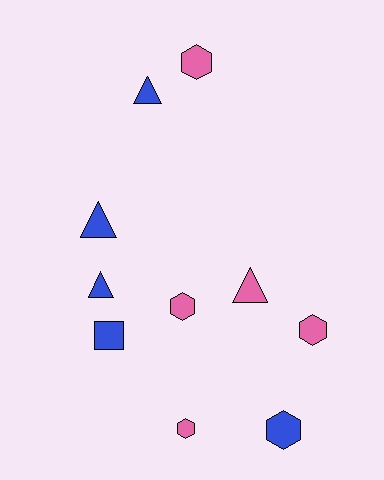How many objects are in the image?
There are 10 objects.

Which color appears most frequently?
Pink, with 5 objects.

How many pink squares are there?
There are no pink squares.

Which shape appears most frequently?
Hexagon, with 5 objects.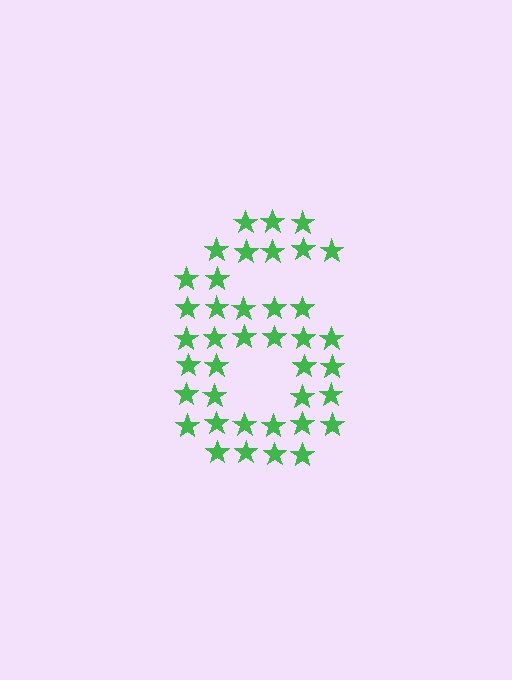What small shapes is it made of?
It is made of small stars.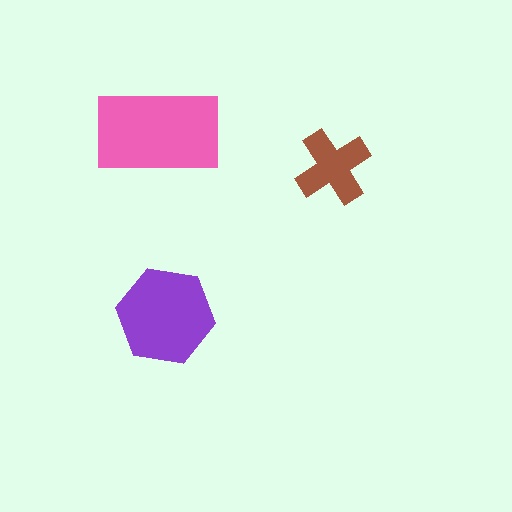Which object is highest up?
The pink rectangle is topmost.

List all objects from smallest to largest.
The brown cross, the purple hexagon, the pink rectangle.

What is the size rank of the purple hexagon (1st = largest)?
2nd.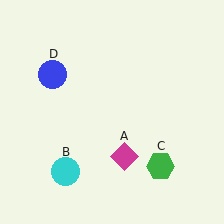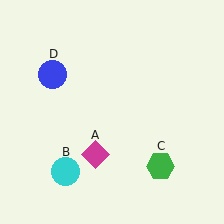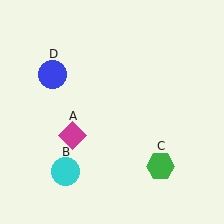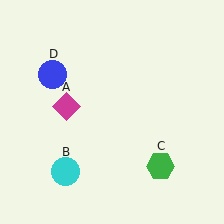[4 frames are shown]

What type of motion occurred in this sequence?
The magenta diamond (object A) rotated clockwise around the center of the scene.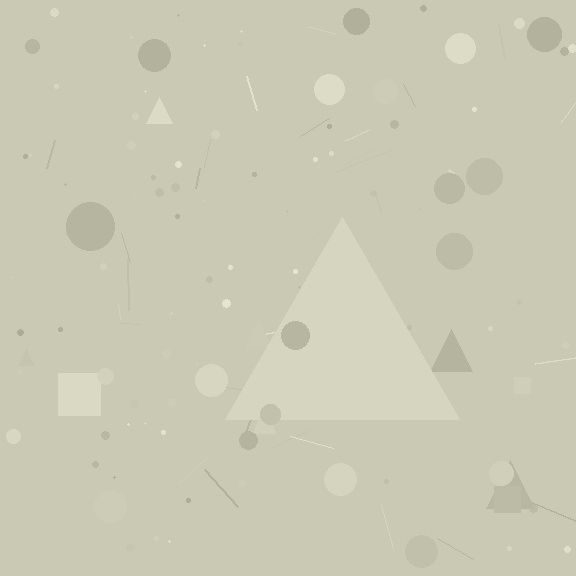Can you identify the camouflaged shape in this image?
The camouflaged shape is a triangle.